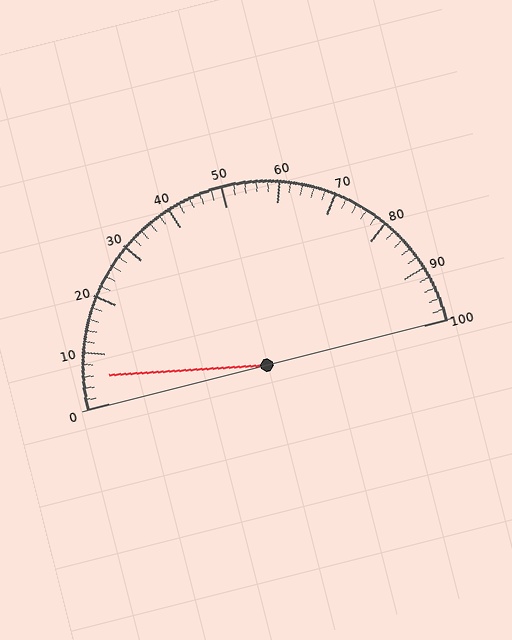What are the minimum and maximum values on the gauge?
The gauge ranges from 0 to 100.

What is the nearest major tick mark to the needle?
The nearest major tick mark is 10.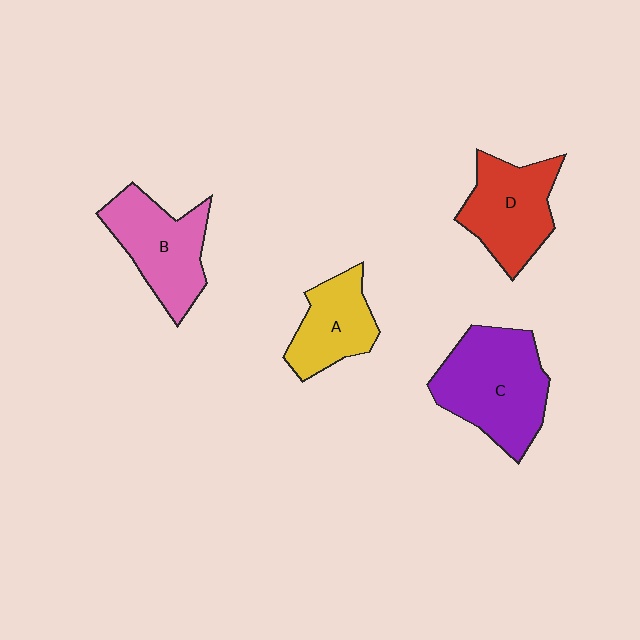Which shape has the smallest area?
Shape A (yellow).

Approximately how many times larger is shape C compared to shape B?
Approximately 1.3 times.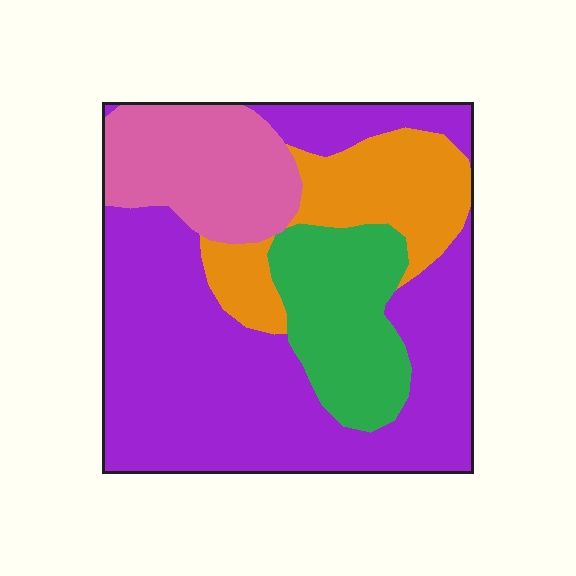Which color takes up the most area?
Purple, at roughly 50%.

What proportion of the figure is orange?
Orange covers about 15% of the figure.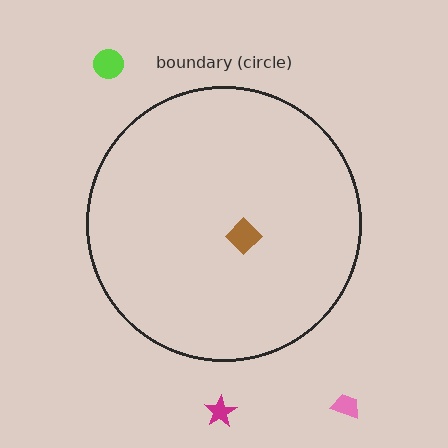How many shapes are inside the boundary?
1 inside, 3 outside.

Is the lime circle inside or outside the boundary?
Outside.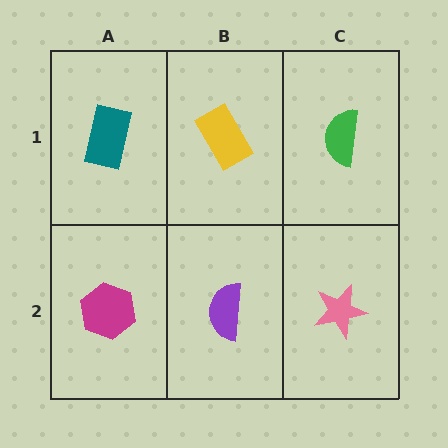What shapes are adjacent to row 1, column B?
A purple semicircle (row 2, column B), a teal rectangle (row 1, column A), a green semicircle (row 1, column C).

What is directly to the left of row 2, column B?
A magenta hexagon.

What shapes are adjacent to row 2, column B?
A yellow rectangle (row 1, column B), a magenta hexagon (row 2, column A), a pink star (row 2, column C).